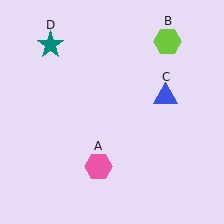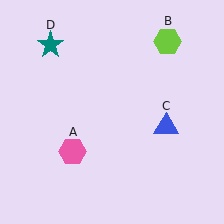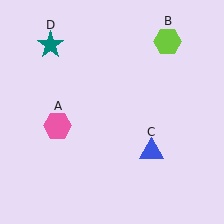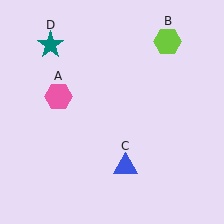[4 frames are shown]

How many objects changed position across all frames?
2 objects changed position: pink hexagon (object A), blue triangle (object C).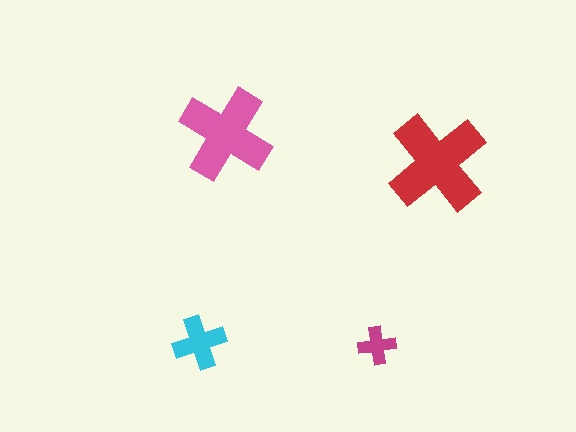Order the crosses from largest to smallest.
the red one, the pink one, the cyan one, the magenta one.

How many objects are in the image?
There are 4 objects in the image.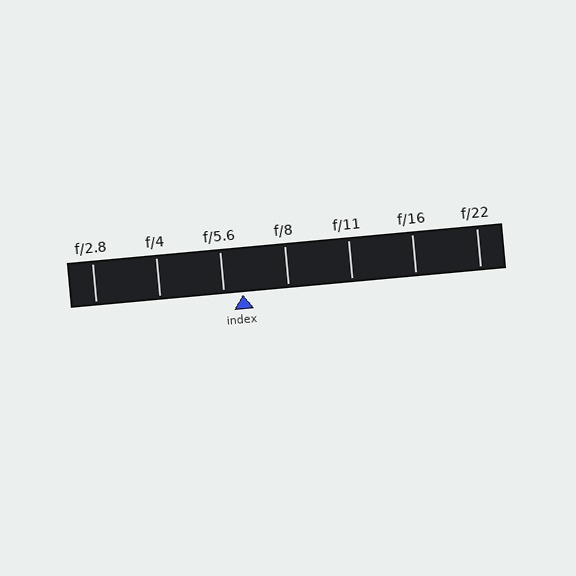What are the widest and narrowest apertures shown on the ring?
The widest aperture shown is f/2.8 and the narrowest is f/22.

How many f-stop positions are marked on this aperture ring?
There are 7 f-stop positions marked.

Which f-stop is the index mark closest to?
The index mark is closest to f/5.6.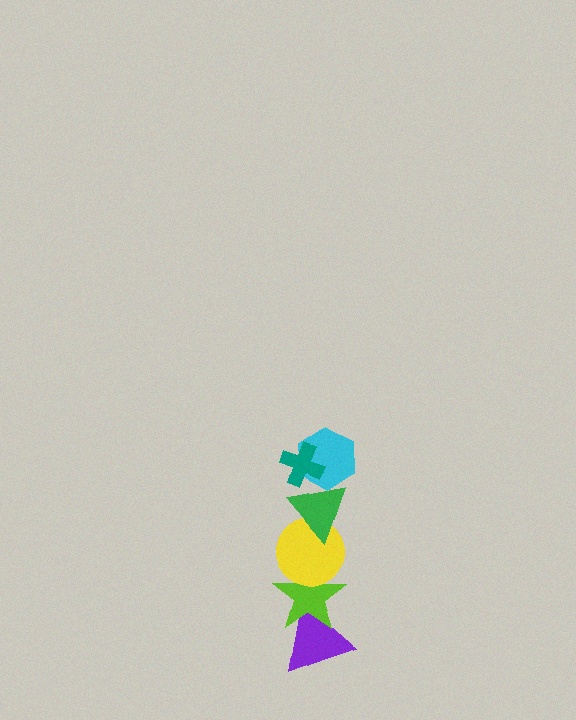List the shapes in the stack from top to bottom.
From top to bottom: the teal cross, the cyan hexagon, the green triangle, the yellow circle, the lime star, the purple triangle.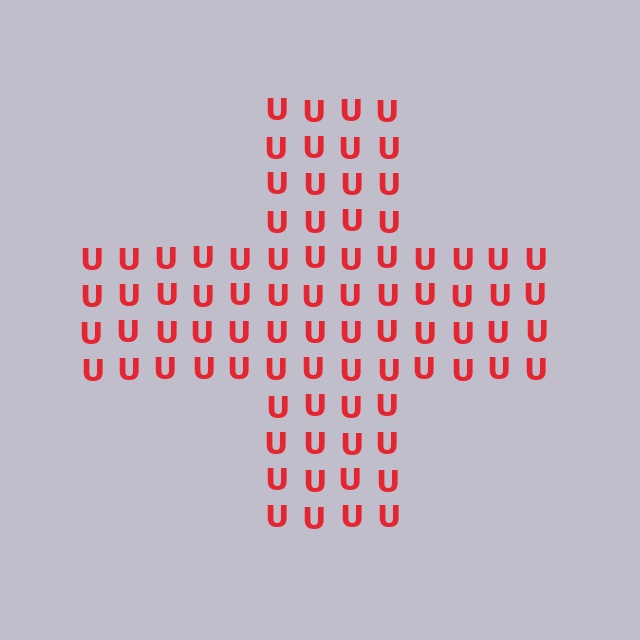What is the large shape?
The large shape is a cross.